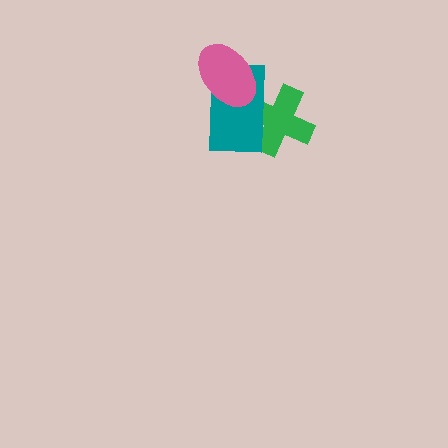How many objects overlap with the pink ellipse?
1 object overlaps with the pink ellipse.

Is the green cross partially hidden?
Yes, it is partially covered by another shape.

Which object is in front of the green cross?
The teal rectangle is in front of the green cross.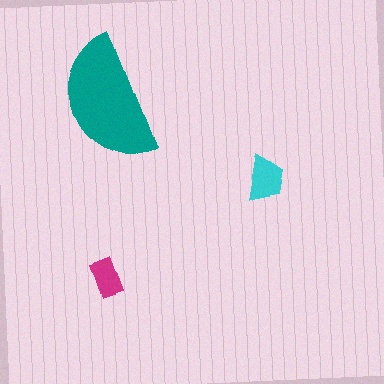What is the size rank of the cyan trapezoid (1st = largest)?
2nd.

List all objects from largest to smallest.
The teal semicircle, the cyan trapezoid, the magenta rectangle.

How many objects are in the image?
There are 3 objects in the image.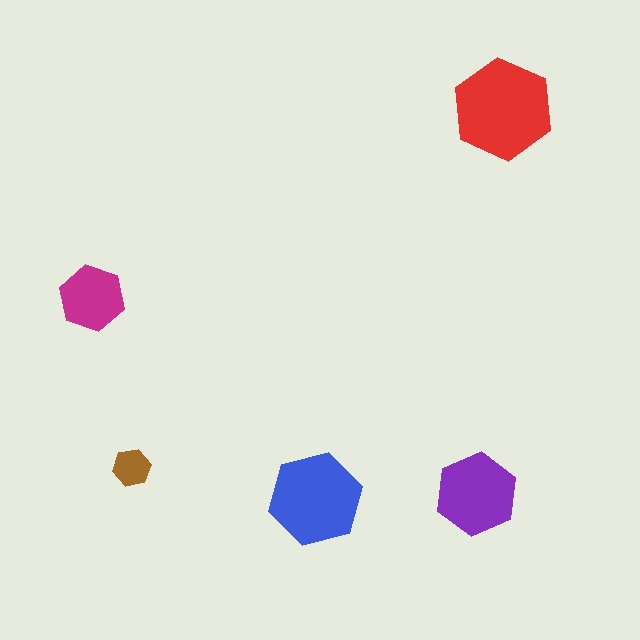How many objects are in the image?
There are 5 objects in the image.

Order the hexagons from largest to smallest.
the red one, the blue one, the purple one, the magenta one, the brown one.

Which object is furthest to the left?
The magenta hexagon is leftmost.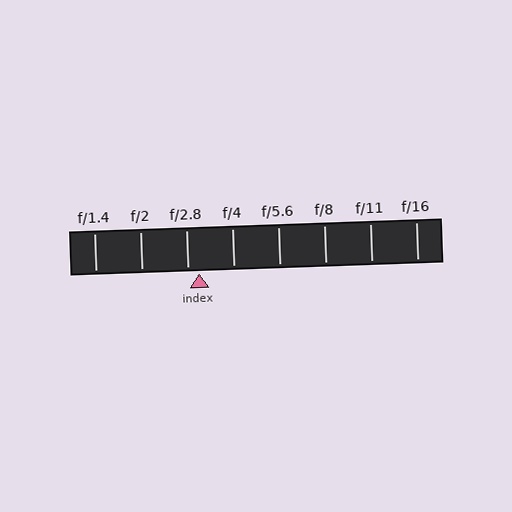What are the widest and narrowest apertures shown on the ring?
The widest aperture shown is f/1.4 and the narrowest is f/16.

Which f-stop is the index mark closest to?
The index mark is closest to f/2.8.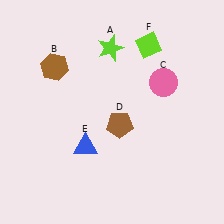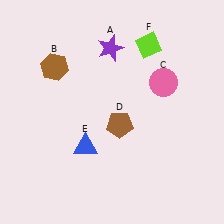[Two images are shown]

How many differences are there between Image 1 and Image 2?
There is 1 difference between the two images.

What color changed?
The star (A) changed from lime in Image 1 to purple in Image 2.